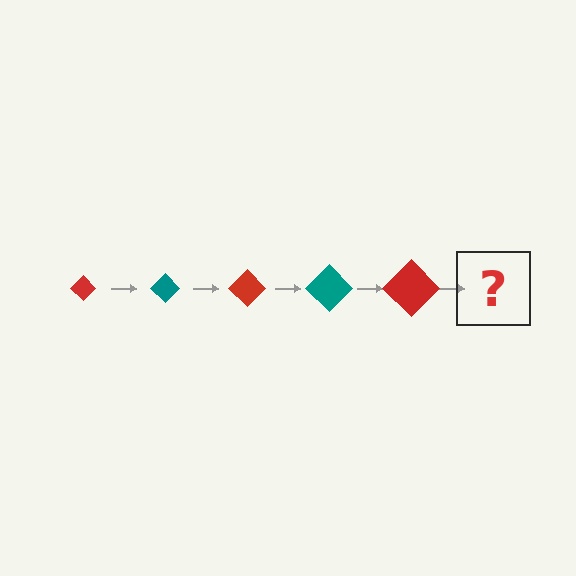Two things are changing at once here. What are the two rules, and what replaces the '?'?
The two rules are that the diamond grows larger each step and the color cycles through red and teal. The '?' should be a teal diamond, larger than the previous one.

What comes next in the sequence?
The next element should be a teal diamond, larger than the previous one.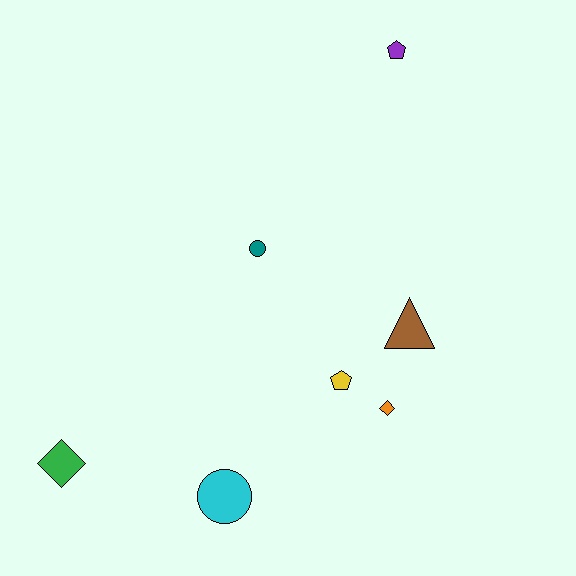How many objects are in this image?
There are 7 objects.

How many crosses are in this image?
There are no crosses.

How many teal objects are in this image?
There is 1 teal object.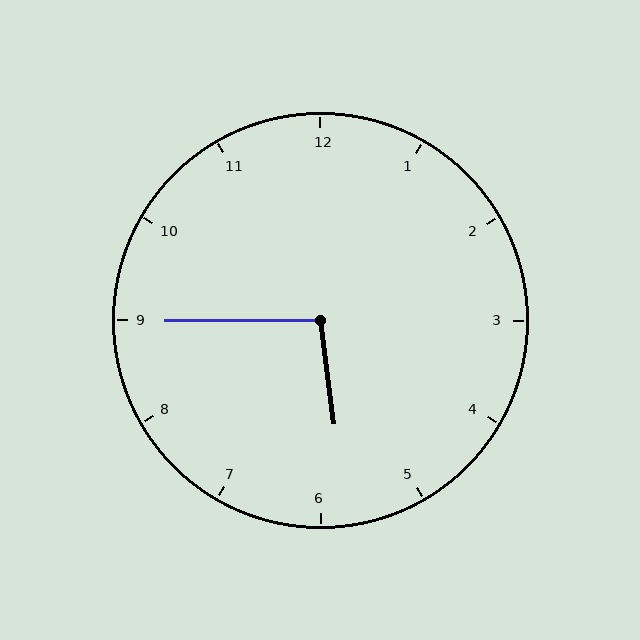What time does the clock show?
5:45.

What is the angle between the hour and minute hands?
Approximately 98 degrees.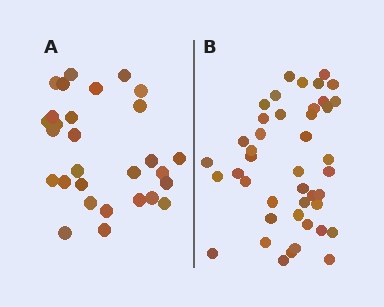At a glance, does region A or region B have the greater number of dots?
Region B (the right region) has more dots.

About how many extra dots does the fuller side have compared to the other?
Region B has approximately 15 more dots than region A.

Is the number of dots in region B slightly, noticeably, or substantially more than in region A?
Region B has substantially more. The ratio is roughly 1.5 to 1.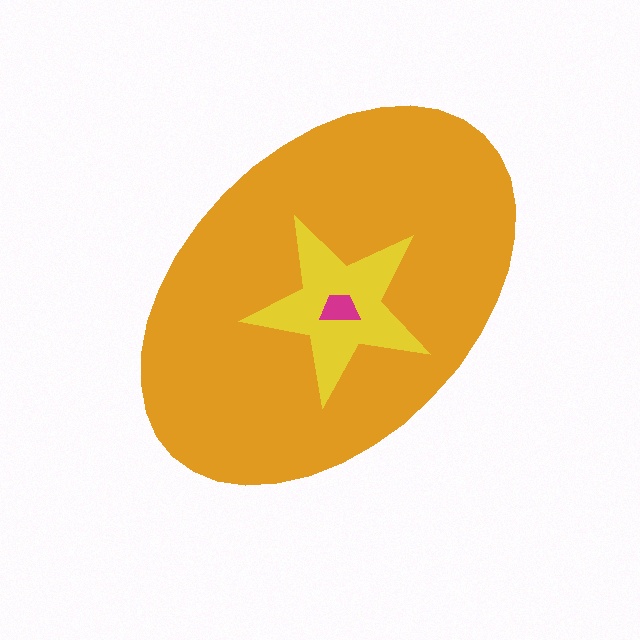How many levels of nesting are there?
3.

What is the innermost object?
The magenta trapezoid.